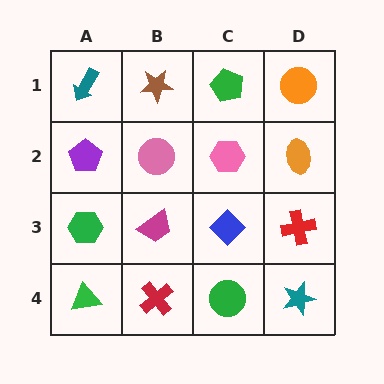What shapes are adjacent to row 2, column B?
A brown star (row 1, column B), a magenta trapezoid (row 3, column B), a purple pentagon (row 2, column A), a pink hexagon (row 2, column C).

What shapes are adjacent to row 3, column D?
An orange ellipse (row 2, column D), a teal star (row 4, column D), a blue diamond (row 3, column C).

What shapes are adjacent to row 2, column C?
A green pentagon (row 1, column C), a blue diamond (row 3, column C), a pink circle (row 2, column B), an orange ellipse (row 2, column D).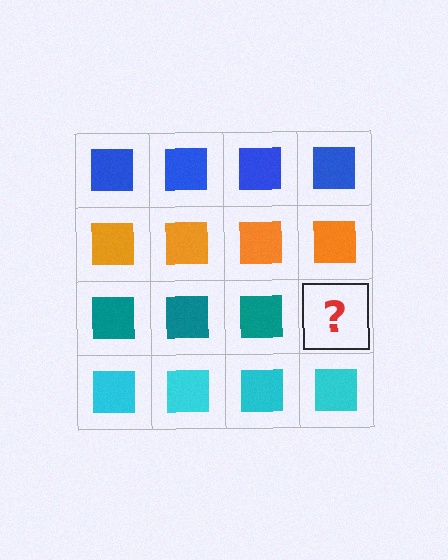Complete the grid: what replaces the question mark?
The question mark should be replaced with a teal square.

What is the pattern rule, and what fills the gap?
The rule is that each row has a consistent color. The gap should be filled with a teal square.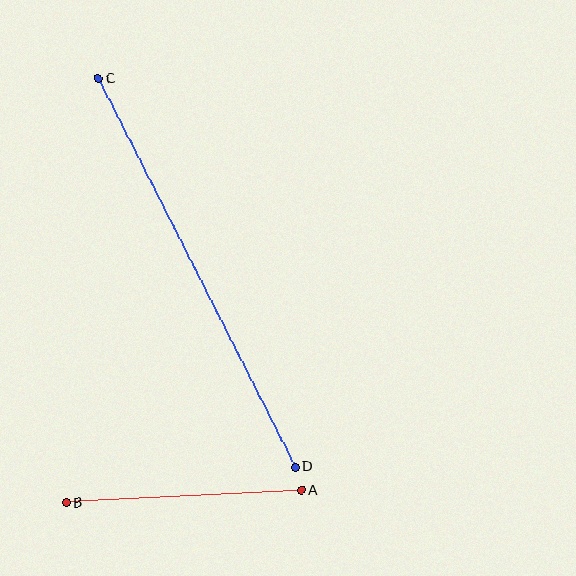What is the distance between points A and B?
The distance is approximately 235 pixels.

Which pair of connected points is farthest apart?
Points C and D are farthest apart.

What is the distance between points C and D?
The distance is approximately 435 pixels.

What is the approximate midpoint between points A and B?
The midpoint is at approximately (184, 497) pixels.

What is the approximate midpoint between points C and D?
The midpoint is at approximately (197, 273) pixels.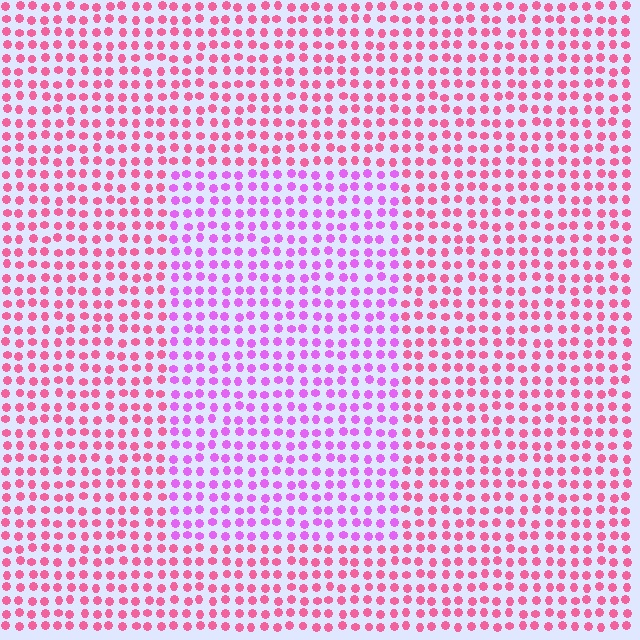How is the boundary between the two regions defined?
The boundary is defined purely by a slight shift in hue (about 42 degrees). Spacing, size, and orientation are identical on both sides.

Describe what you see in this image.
The image is filled with small pink elements in a uniform arrangement. A rectangle-shaped region is visible where the elements are tinted to a slightly different hue, forming a subtle color boundary.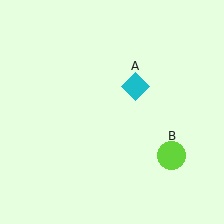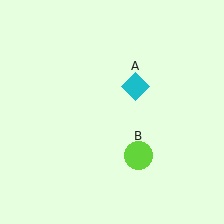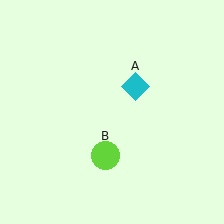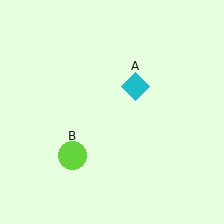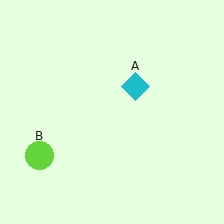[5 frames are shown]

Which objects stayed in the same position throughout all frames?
Cyan diamond (object A) remained stationary.